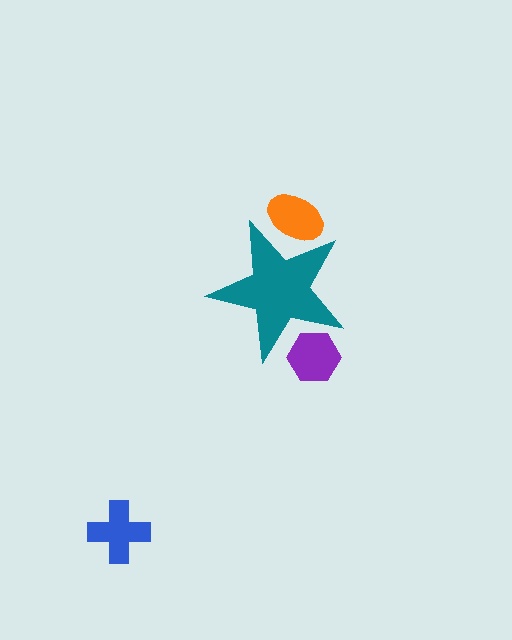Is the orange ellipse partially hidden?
Yes, the orange ellipse is partially hidden behind the teal star.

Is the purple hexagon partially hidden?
Yes, the purple hexagon is partially hidden behind the teal star.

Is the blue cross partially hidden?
No, the blue cross is fully visible.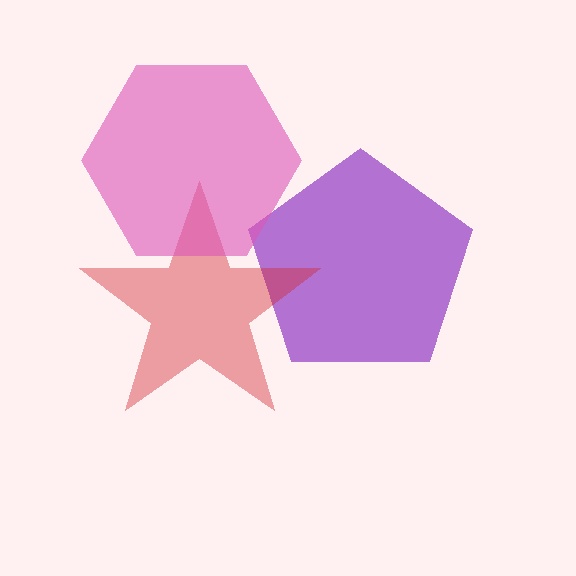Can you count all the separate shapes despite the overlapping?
Yes, there are 3 separate shapes.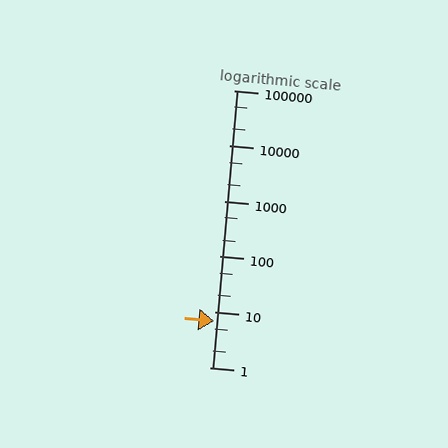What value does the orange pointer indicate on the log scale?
The pointer indicates approximately 6.9.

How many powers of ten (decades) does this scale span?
The scale spans 5 decades, from 1 to 100000.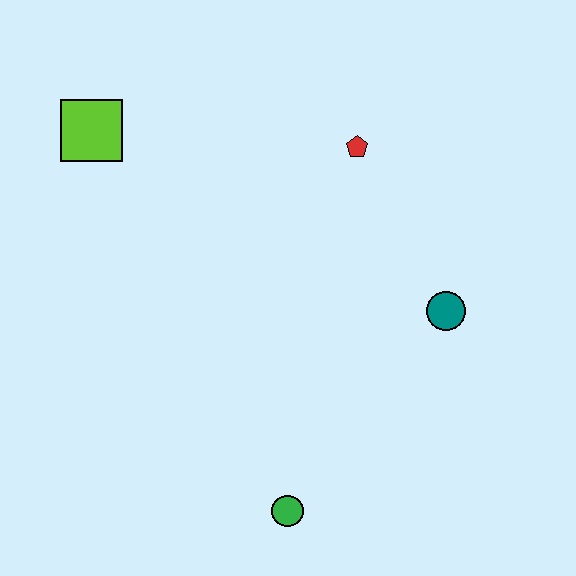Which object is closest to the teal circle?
The red pentagon is closest to the teal circle.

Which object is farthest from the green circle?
The lime square is farthest from the green circle.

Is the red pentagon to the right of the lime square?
Yes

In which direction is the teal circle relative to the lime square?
The teal circle is to the right of the lime square.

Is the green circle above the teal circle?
No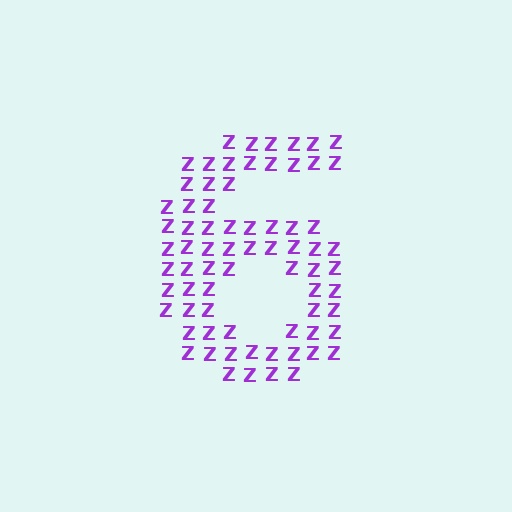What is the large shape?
The large shape is the digit 6.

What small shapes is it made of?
It is made of small letter Z's.